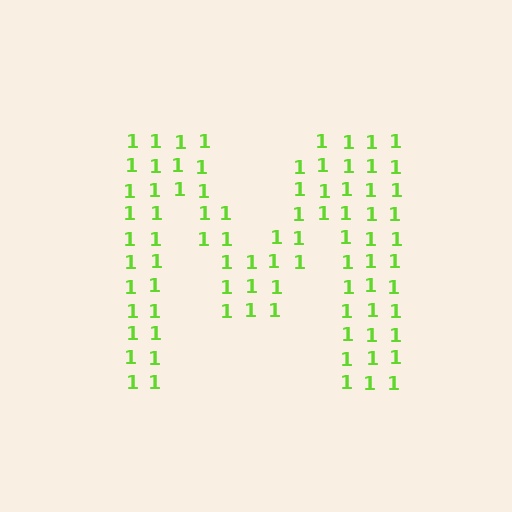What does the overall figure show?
The overall figure shows the letter M.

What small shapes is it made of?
It is made of small digit 1's.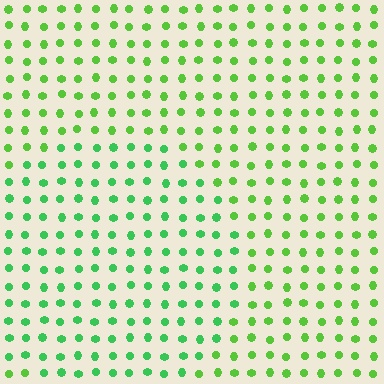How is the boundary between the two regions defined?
The boundary is defined purely by a slight shift in hue (about 26 degrees). Spacing, size, and orientation are identical on both sides.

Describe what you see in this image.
The image is filled with small lime elements in a uniform arrangement. A circle-shaped region is visible where the elements are tinted to a slightly different hue, forming a subtle color boundary.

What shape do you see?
I see a circle.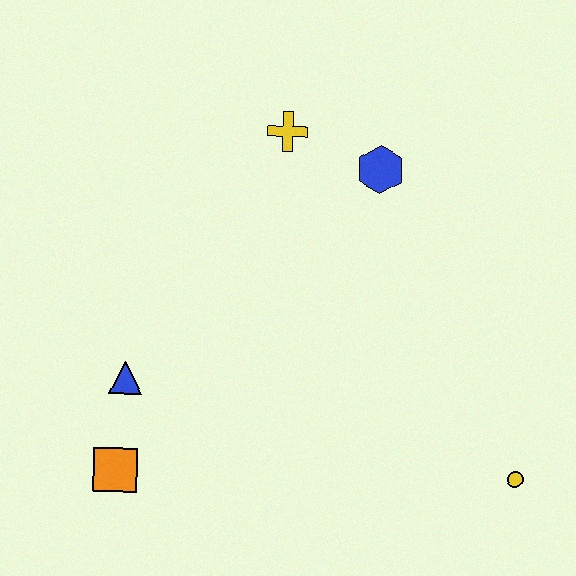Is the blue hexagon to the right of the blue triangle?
Yes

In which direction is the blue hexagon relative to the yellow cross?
The blue hexagon is to the right of the yellow cross.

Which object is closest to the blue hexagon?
The yellow cross is closest to the blue hexagon.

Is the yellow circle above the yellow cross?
No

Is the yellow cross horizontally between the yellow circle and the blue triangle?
Yes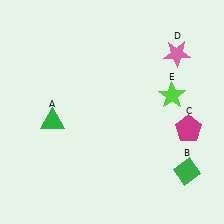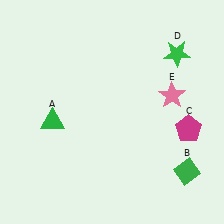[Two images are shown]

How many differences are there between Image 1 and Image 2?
There are 2 differences between the two images.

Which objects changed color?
D changed from pink to green. E changed from lime to pink.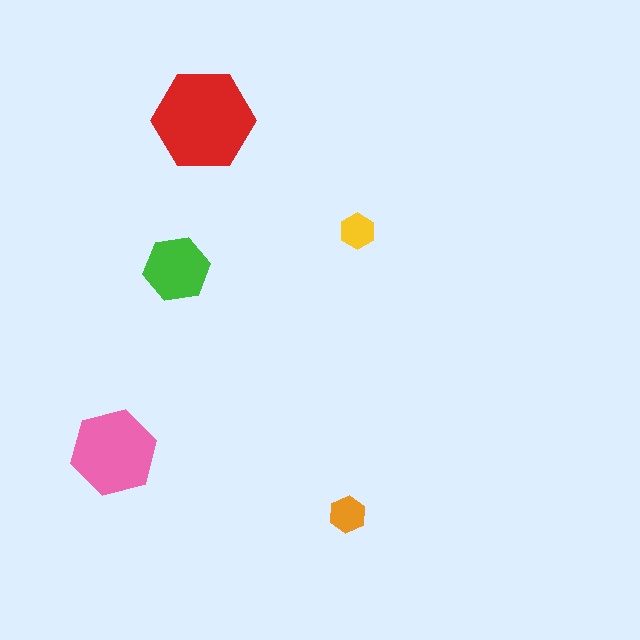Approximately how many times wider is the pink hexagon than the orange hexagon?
About 2.5 times wider.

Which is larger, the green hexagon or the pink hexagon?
The pink one.